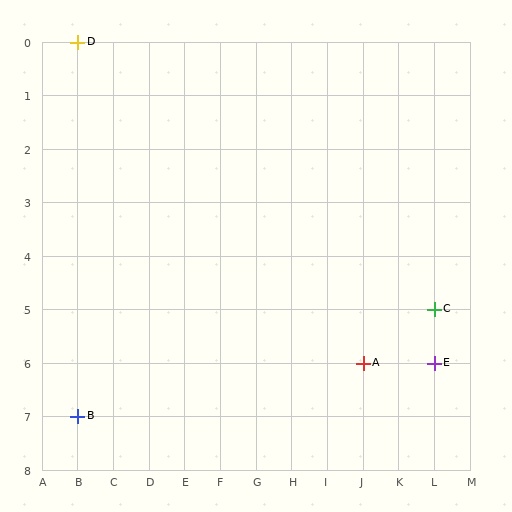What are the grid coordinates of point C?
Point C is at grid coordinates (L, 5).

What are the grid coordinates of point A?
Point A is at grid coordinates (J, 6).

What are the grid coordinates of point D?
Point D is at grid coordinates (B, 0).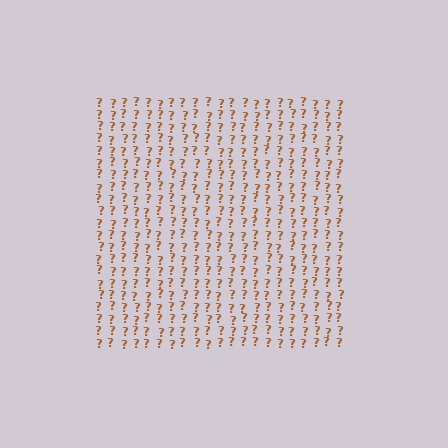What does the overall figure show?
The overall figure shows a square.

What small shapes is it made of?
It is made of small question marks.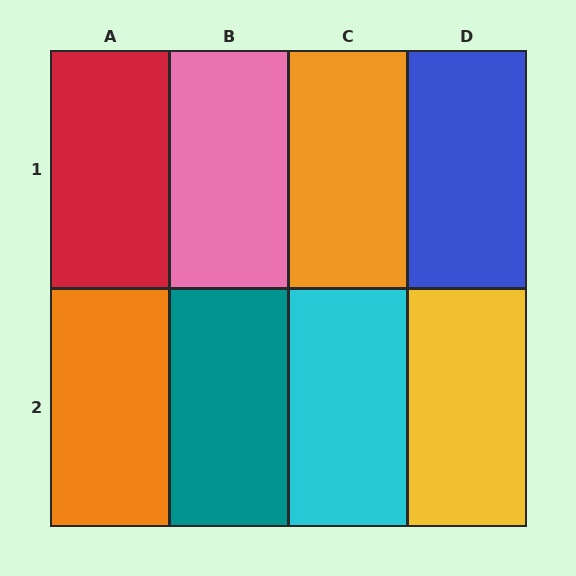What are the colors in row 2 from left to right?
Orange, teal, cyan, yellow.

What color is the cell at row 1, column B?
Pink.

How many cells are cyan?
1 cell is cyan.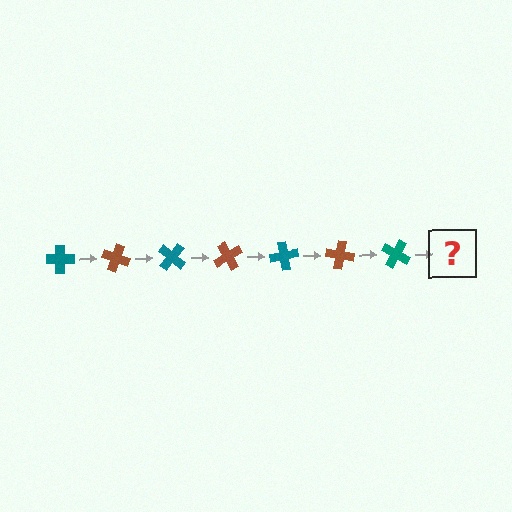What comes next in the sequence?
The next element should be a brown cross, rotated 140 degrees from the start.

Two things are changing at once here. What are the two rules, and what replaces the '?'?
The two rules are that it rotates 20 degrees each step and the color cycles through teal and brown. The '?' should be a brown cross, rotated 140 degrees from the start.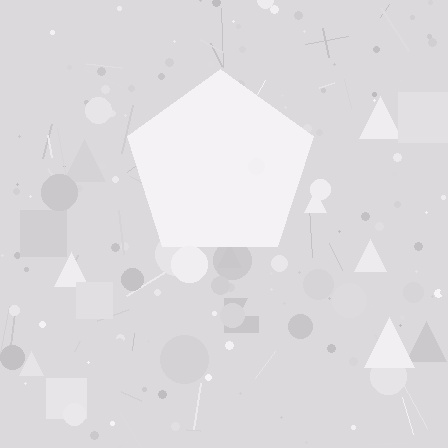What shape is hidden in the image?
A pentagon is hidden in the image.